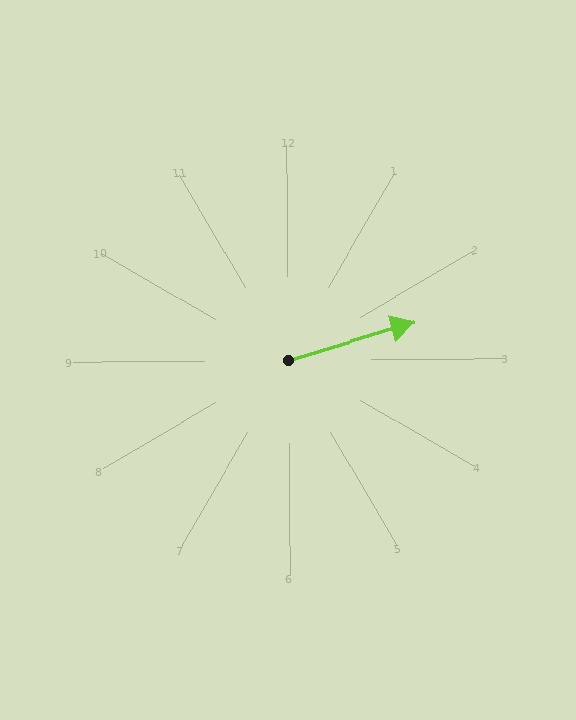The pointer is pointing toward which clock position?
Roughly 2 o'clock.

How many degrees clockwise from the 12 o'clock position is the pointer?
Approximately 74 degrees.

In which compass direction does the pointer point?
East.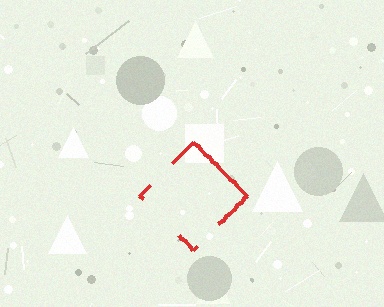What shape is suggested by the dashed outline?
The dashed outline suggests a diamond.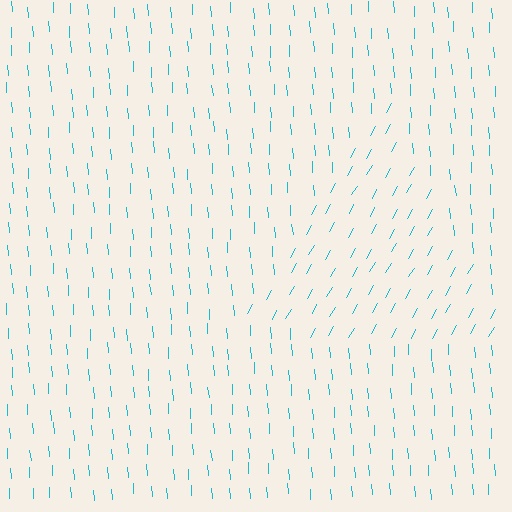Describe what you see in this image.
The image is filled with small cyan line segments. A triangle region in the image has lines oriented differently from the surrounding lines, creating a visible texture boundary.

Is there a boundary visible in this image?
Yes, there is a texture boundary formed by a change in line orientation.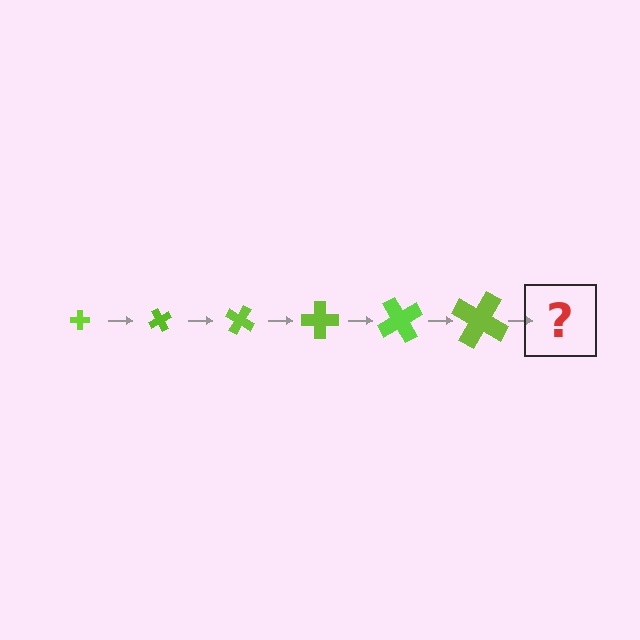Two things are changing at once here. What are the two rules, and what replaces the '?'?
The two rules are that the cross grows larger each step and it rotates 60 degrees each step. The '?' should be a cross, larger than the previous one and rotated 360 degrees from the start.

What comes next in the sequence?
The next element should be a cross, larger than the previous one and rotated 360 degrees from the start.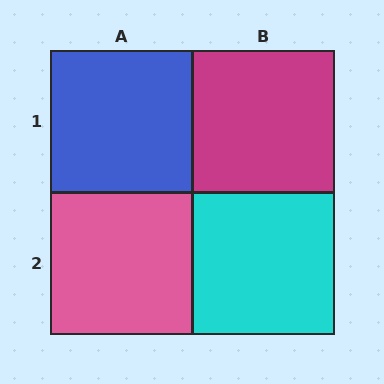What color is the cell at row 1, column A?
Blue.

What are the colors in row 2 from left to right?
Pink, cyan.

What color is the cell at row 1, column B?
Magenta.